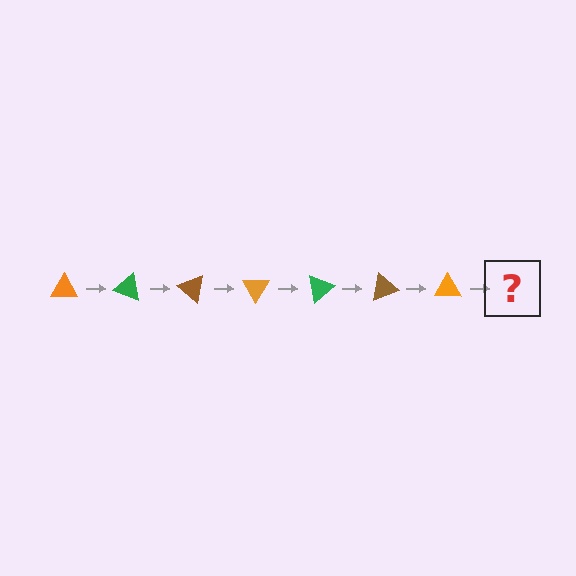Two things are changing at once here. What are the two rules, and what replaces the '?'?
The two rules are that it rotates 20 degrees each step and the color cycles through orange, green, and brown. The '?' should be a green triangle, rotated 140 degrees from the start.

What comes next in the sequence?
The next element should be a green triangle, rotated 140 degrees from the start.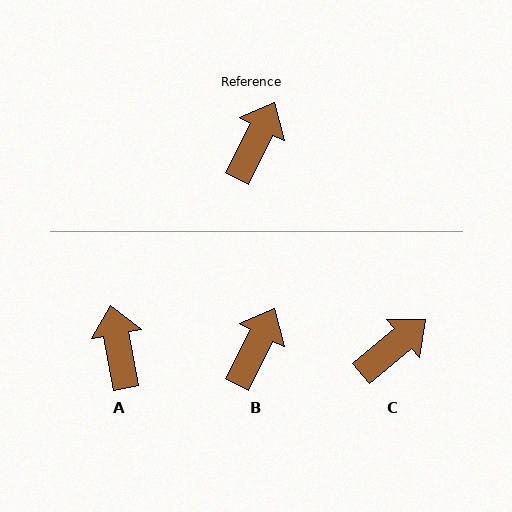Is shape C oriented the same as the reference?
No, it is off by about 24 degrees.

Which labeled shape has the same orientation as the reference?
B.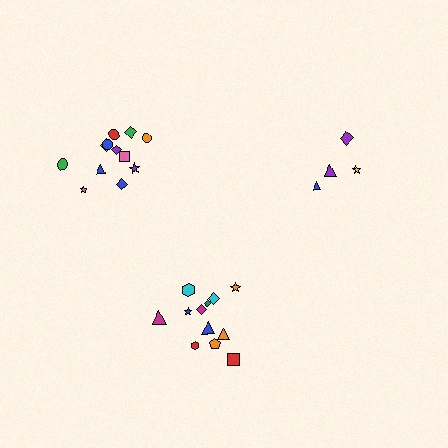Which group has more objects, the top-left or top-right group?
The top-left group.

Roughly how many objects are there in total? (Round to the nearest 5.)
Roughly 30 objects in total.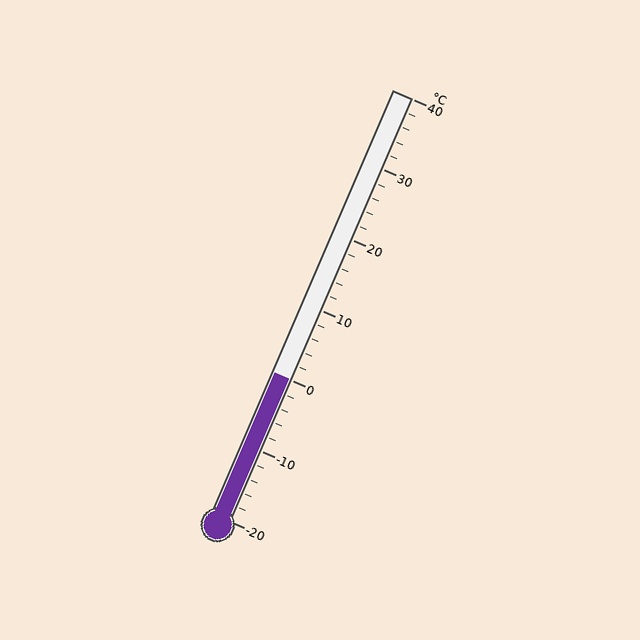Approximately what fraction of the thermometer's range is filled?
The thermometer is filled to approximately 35% of its range.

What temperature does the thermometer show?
The thermometer shows approximately 0°C.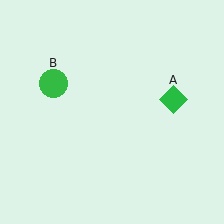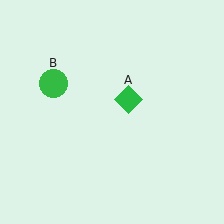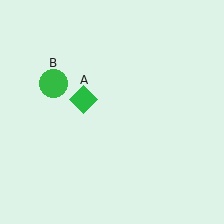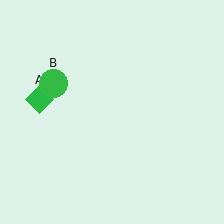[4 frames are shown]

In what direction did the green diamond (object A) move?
The green diamond (object A) moved left.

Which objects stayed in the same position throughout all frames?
Green circle (object B) remained stationary.